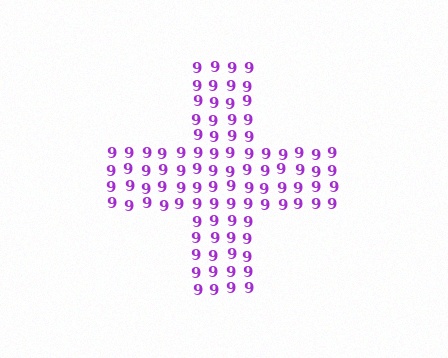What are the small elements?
The small elements are digit 9's.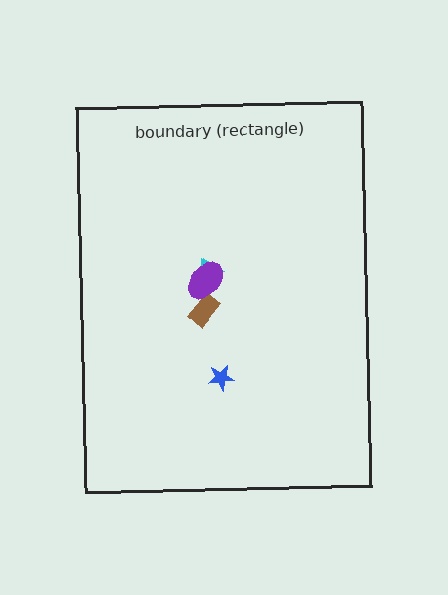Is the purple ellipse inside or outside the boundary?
Inside.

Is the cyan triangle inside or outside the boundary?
Inside.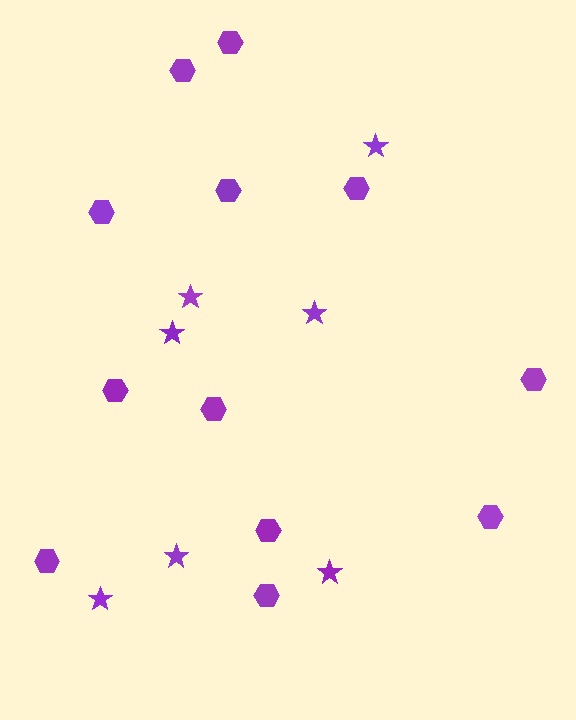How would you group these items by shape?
There are 2 groups: one group of stars (7) and one group of hexagons (12).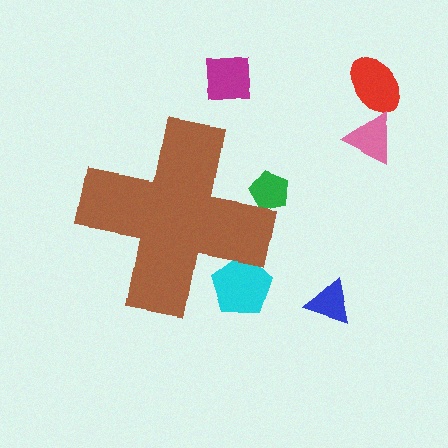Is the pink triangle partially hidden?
No, the pink triangle is fully visible.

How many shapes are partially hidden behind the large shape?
2 shapes are partially hidden.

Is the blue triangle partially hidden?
No, the blue triangle is fully visible.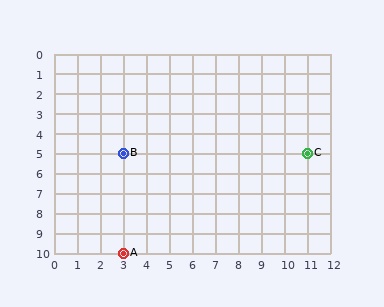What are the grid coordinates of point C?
Point C is at grid coordinates (11, 5).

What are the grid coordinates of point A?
Point A is at grid coordinates (3, 10).